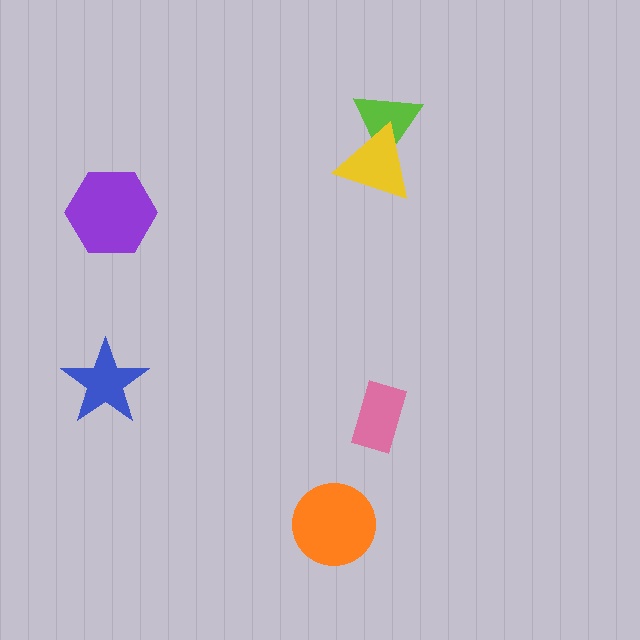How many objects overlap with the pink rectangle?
0 objects overlap with the pink rectangle.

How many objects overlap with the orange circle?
0 objects overlap with the orange circle.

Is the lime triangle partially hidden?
Yes, it is partially covered by another shape.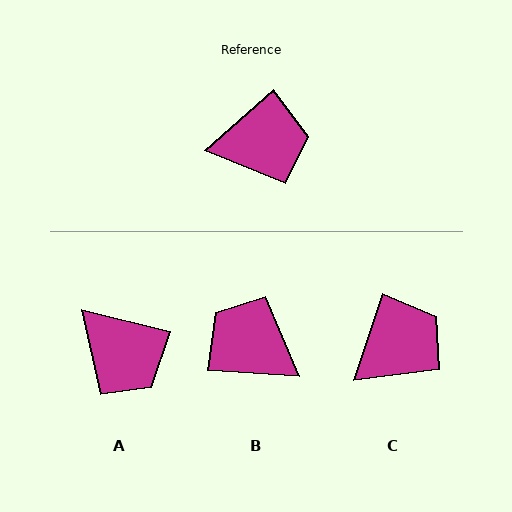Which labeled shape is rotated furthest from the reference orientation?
B, about 135 degrees away.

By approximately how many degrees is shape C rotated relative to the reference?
Approximately 30 degrees counter-clockwise.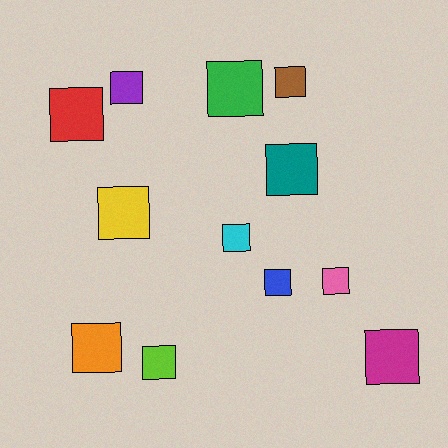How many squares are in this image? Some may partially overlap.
There are 12 squares.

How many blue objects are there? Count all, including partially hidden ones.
There is 1 blue object.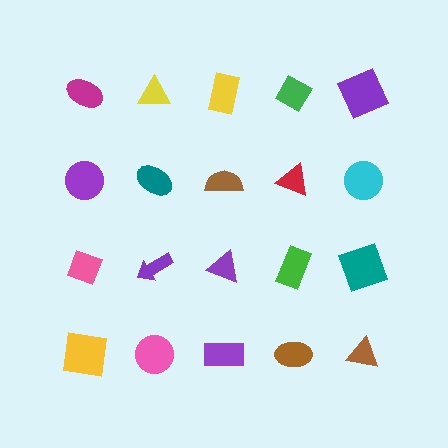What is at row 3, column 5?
A teal square.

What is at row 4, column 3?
A purple rectangle.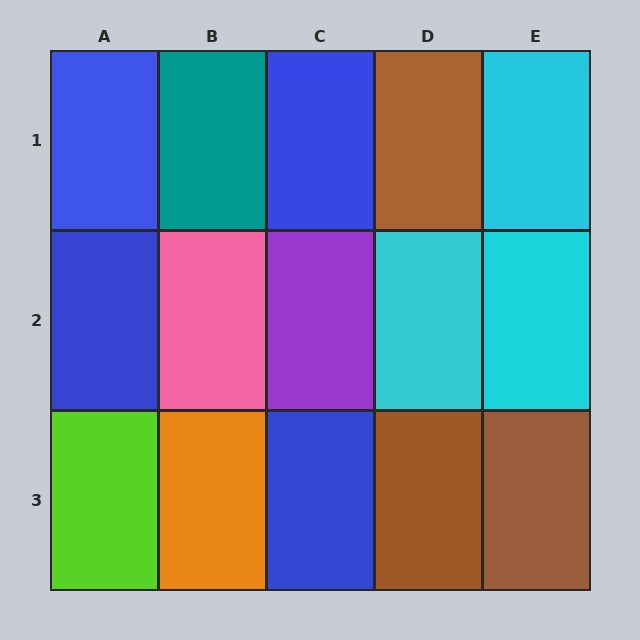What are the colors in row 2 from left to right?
Blue, pink, purple, cyan, cyan.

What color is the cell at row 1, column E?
Cyan.